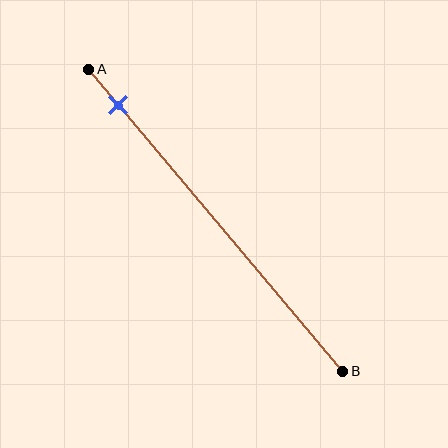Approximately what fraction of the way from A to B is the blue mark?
The blue mark is approximately 10% of the way from A to B.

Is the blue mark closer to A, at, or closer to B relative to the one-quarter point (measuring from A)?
The blue mark is closer to point A than the one-quarter point of segment AB.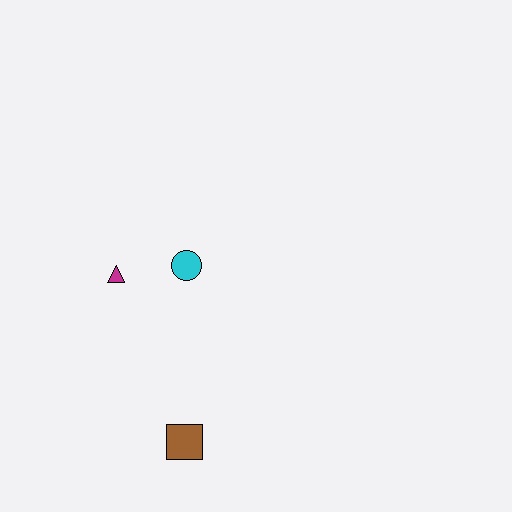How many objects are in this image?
There are 3 objects.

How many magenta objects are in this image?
There is 1 magenta object.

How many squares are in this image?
There is 1 square.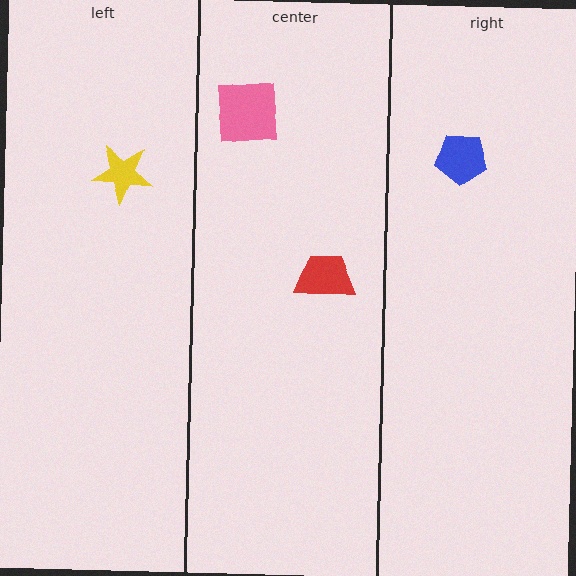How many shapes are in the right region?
1.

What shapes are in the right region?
The blue pentagon.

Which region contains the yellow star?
The left region.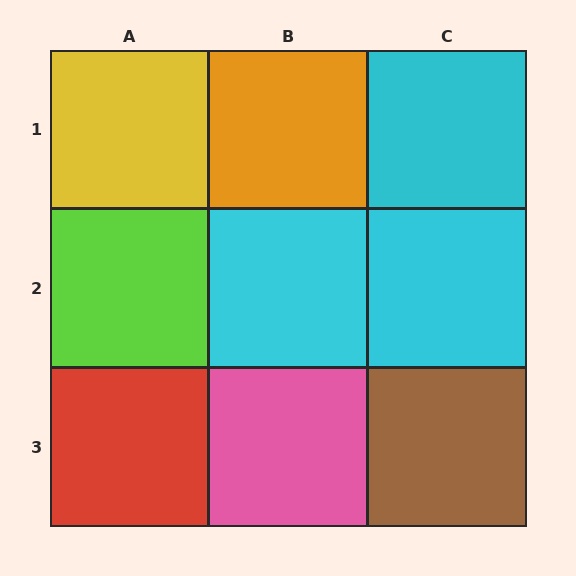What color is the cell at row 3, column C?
Brown.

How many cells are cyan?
3 cells are cyan.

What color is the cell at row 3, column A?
Red.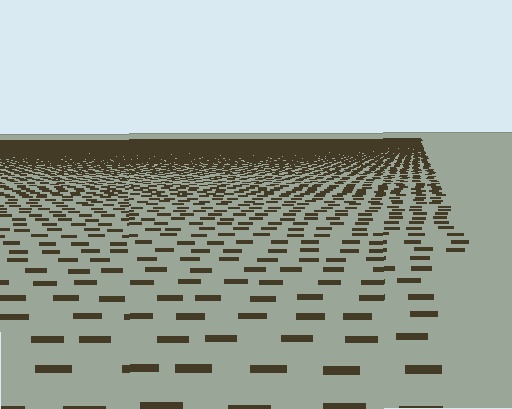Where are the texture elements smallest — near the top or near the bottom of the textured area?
Near the top.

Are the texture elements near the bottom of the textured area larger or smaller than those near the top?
Larger. Near the bottom, elements are closer to the viewer and appear at a bigger on-screen size.